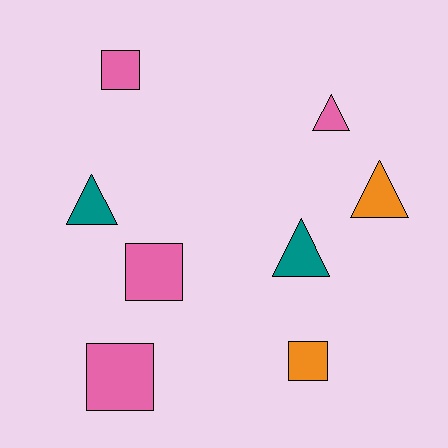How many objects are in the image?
There are 8 objects.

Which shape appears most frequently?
Triangle, with 4 objects.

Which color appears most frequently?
Pink, with 4 objects.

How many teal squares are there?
There are no teal squares.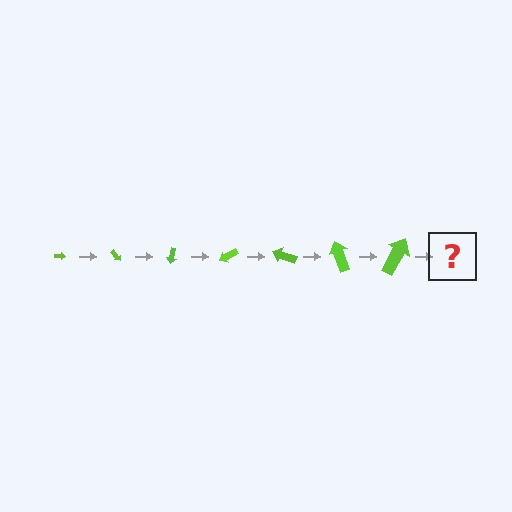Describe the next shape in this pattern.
It should be an arrow, larger than the previous one and rotated 350 degrees from the start.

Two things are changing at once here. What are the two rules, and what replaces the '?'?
The two rules are that the arrow grows larger each step and it rotates 50 degrees each step. The '?' should be an arrow, larger than the previous one and rotated 350 degrees from the start.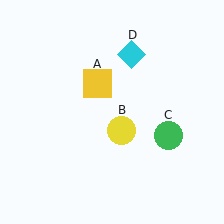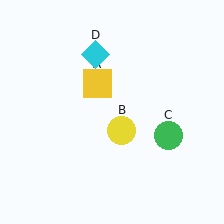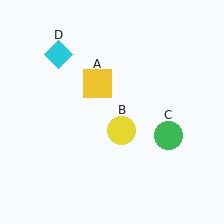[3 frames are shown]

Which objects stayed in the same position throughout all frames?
Yellow square (object A) and yellow circle (object B) and green circle (object C) remained stationary.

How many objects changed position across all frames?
1 object changed position: cyan diamond (object D).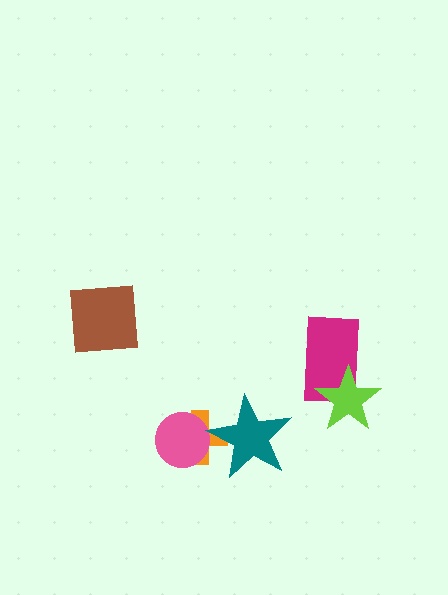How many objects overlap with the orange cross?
2 objects overlap with the orange cross.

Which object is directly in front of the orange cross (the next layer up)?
The pink circle is directly in front of the orange cross.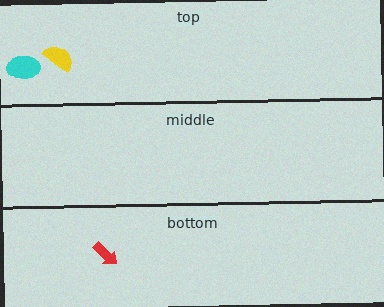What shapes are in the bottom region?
The red arrow.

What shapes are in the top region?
The yellow semicircle, the cyan ellipse.